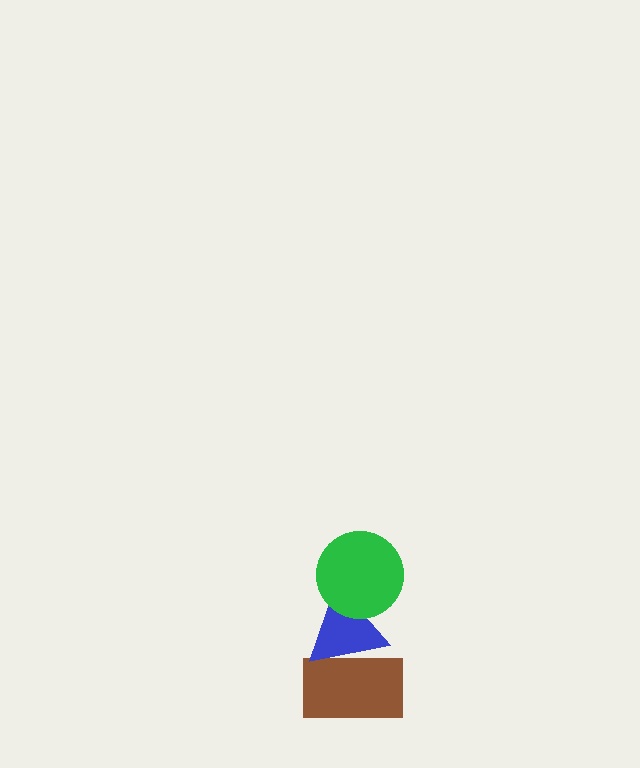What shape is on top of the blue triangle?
The green circle is on top of the blue triangle.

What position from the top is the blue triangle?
The blue triangle is 2nd from the top.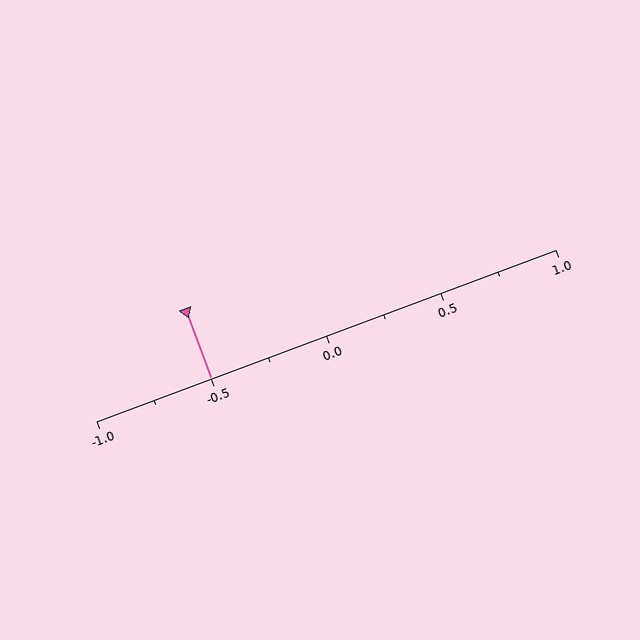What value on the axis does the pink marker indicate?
The marker indicates approximately -0.5.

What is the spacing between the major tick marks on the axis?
The major ticks are spaced 0.5 apart.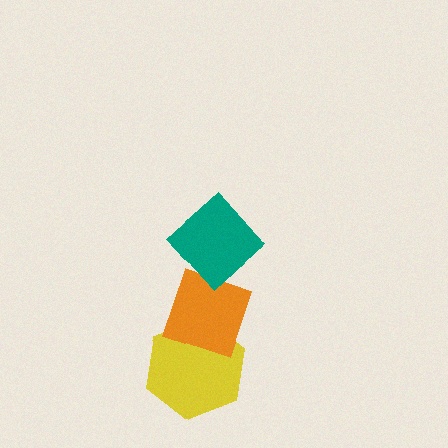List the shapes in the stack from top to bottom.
From top to bottom: the teal diamond, the orange diamond, the yellow hexagon.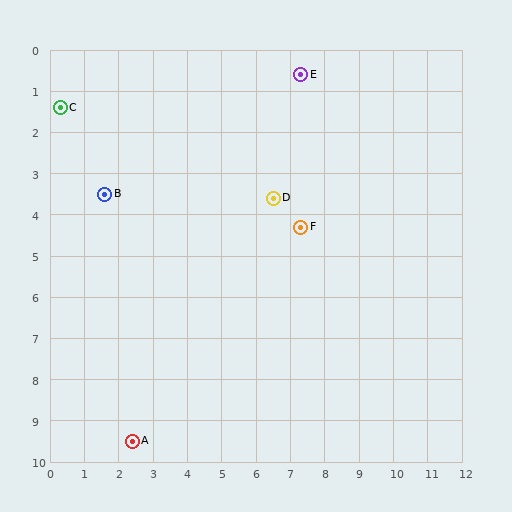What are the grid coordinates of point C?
Point C is at approximately (0.3, 1.4).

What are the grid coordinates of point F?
Point F is at approximately (7.3, 4.3).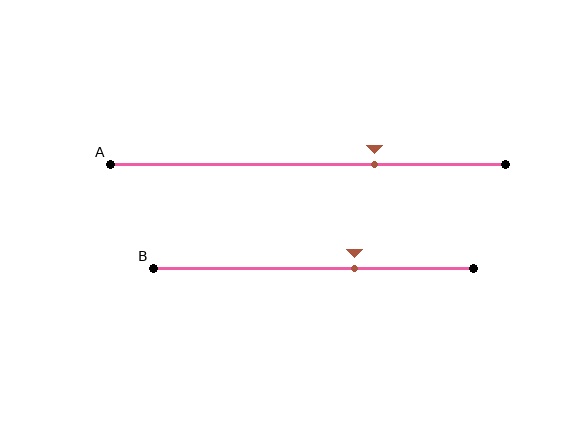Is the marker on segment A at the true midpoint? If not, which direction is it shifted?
No, the marker on segment A is shifted to the right by about 17% of the segment length.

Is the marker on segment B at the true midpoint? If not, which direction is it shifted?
No, the marker on segment B is shifted to the right by about 13% of the segment length.